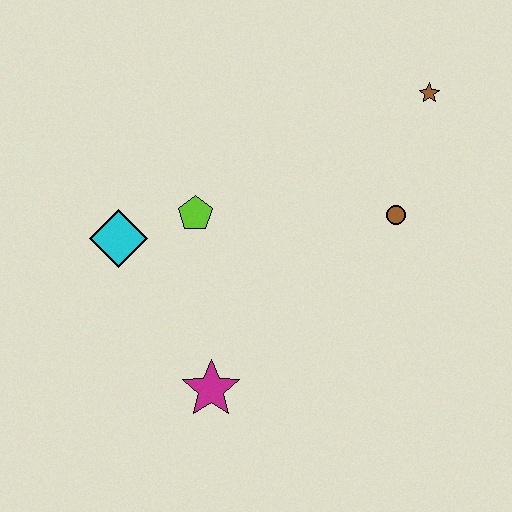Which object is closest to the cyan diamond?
The lime pentagon is closest to the cyan diamond.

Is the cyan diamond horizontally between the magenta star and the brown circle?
No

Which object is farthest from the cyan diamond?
The brown star is farthest from the cyan diamond.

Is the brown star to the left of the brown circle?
No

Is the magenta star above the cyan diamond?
No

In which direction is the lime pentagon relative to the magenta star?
The lime pentagon is above the magenta star.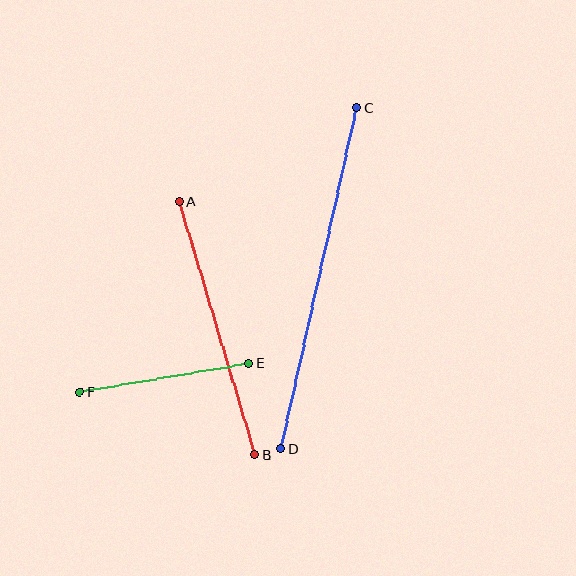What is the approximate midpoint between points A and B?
The midpoint is at approximately (217, 328) pixels.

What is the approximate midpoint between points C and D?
The midpoint is at approximately (319, 278) pixels.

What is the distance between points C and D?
The distance is approximately 349 pixels.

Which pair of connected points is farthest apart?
Points C and D are farthest apart.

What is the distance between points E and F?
The distance is approximately 172 pixels.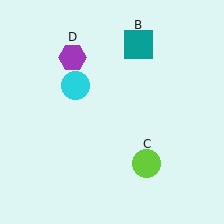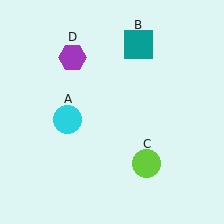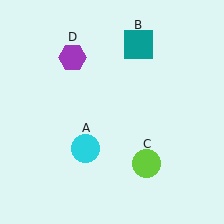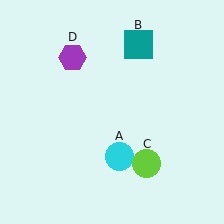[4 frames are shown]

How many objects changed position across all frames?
1 object changed position: cyan circle (object A).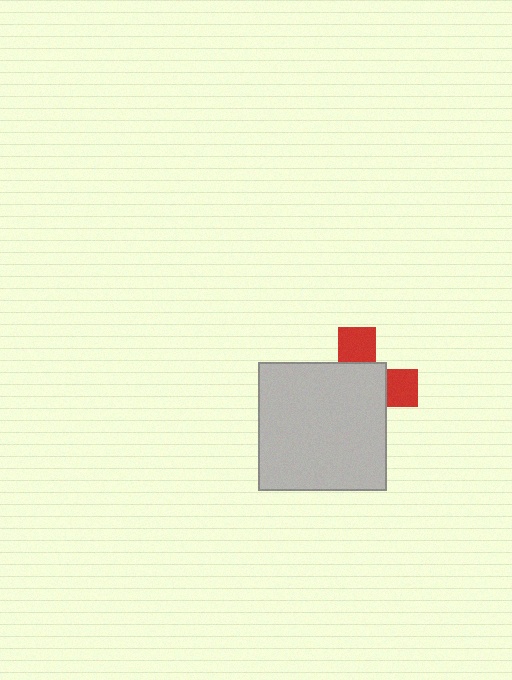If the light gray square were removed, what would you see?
You would see the complete red cross.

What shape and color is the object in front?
The object in front is a light gray square.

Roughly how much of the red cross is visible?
A small part of it is visible (roughly 31%).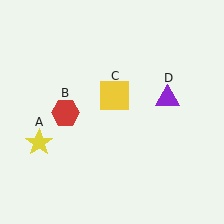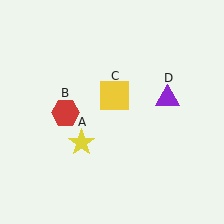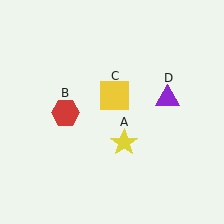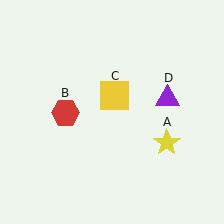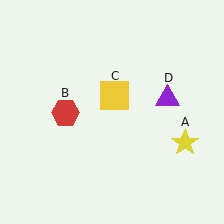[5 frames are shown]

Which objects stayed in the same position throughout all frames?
Red hexagon (object B) and yellow square (object C) and purple triangle (object D) remained stationary.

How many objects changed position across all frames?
1 object changed position: yellow star (object A).